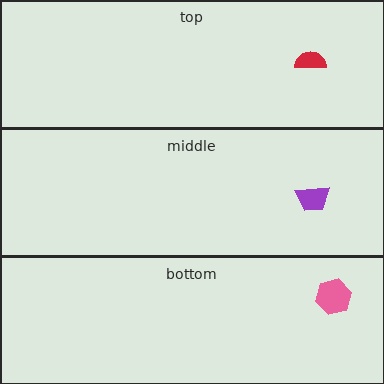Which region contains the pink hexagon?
The bottom region.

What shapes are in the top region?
The red semicircle.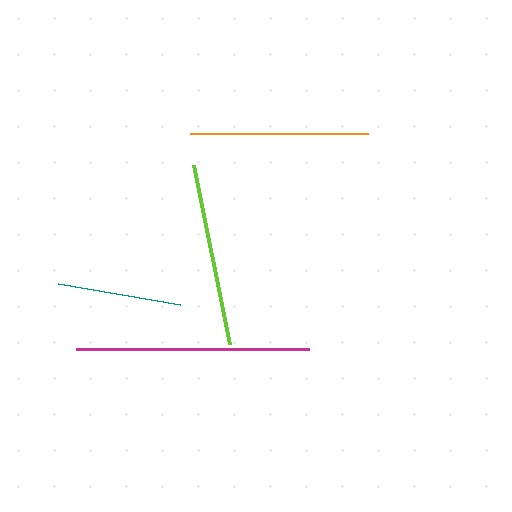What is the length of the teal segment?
The teal segment is approximately 123 pixels long.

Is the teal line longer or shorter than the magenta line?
The magenta line is longer than the teal line.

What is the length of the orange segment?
The orange segment is approximately 179 pixels long.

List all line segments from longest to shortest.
From longest to shortest: magenta, lime, orange, teal.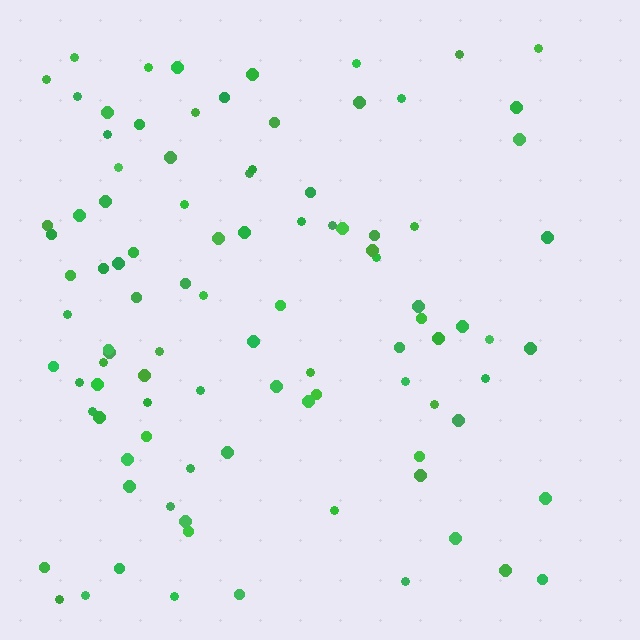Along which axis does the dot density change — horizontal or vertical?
Horizontal.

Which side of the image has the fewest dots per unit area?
The right.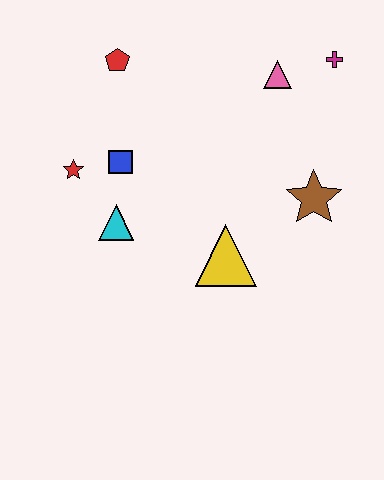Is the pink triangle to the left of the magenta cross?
Yes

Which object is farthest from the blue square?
The magenta cross is farthest from the blue square.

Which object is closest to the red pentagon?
The blue square is closest to the red pentagon.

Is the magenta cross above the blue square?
Yes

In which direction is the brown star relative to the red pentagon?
The brown star is to the right of the red pentagon.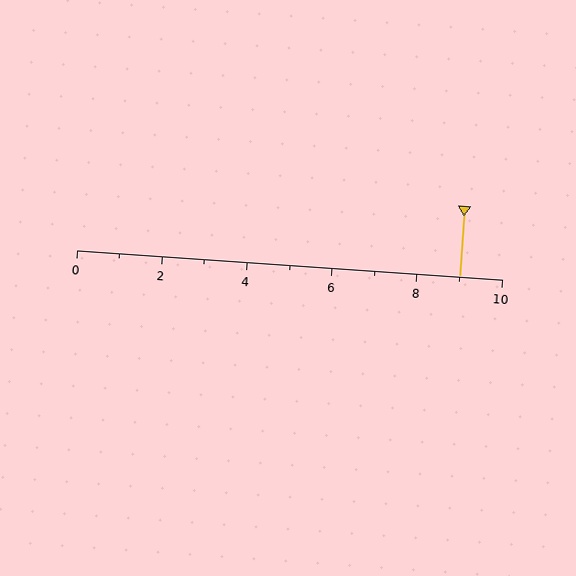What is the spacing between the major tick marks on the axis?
The major ticks are spaced 2 apart.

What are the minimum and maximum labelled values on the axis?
The axis runs from 0 to 10.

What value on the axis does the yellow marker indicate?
The marker indicates approximately 9.